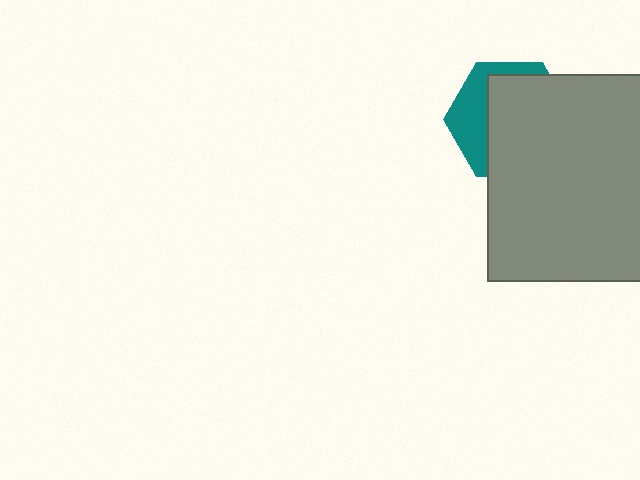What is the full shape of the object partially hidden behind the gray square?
The partially hidden object is a teal hexagon.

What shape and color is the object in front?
The object in front is a gray square.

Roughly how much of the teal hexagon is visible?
A small part of it is visible (roughly 34%).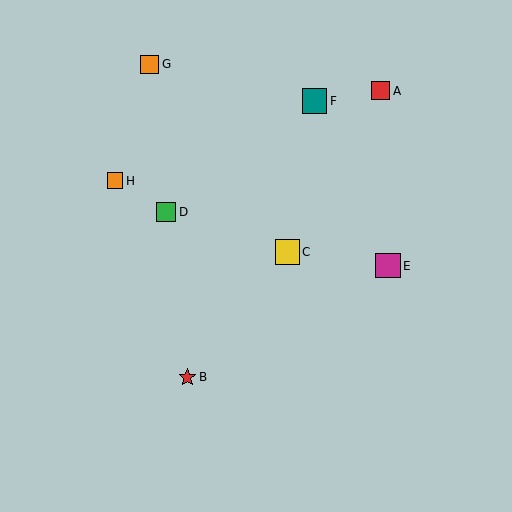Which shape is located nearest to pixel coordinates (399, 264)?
The magenta square (labeled E) at (388, 266) is nearest to that location.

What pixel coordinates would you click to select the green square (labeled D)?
Click at (166, 212) to select the green square D.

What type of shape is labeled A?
Shape A is a red square.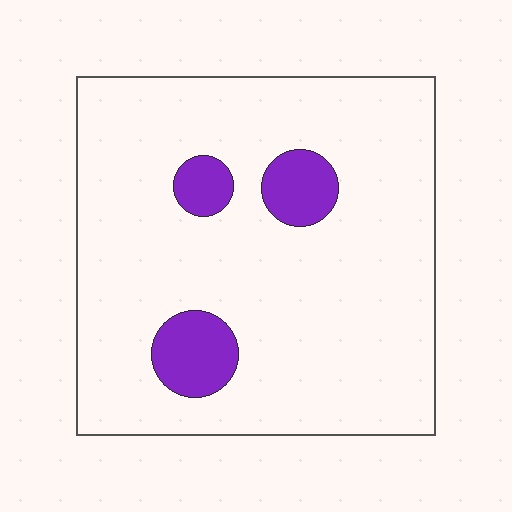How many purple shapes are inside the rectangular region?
3.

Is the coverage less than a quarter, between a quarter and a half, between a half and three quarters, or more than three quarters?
Less than a quarter.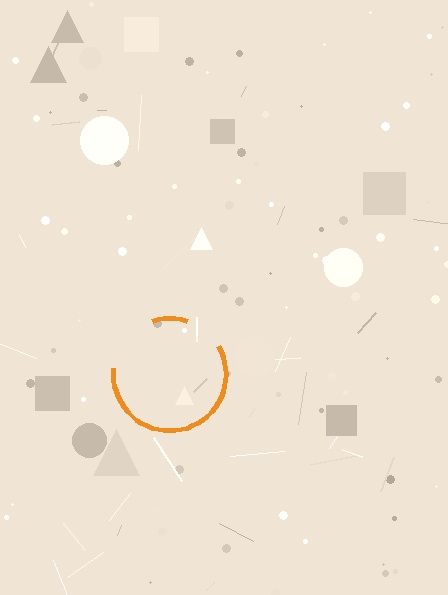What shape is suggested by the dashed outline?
The dashed outline suggests a circle.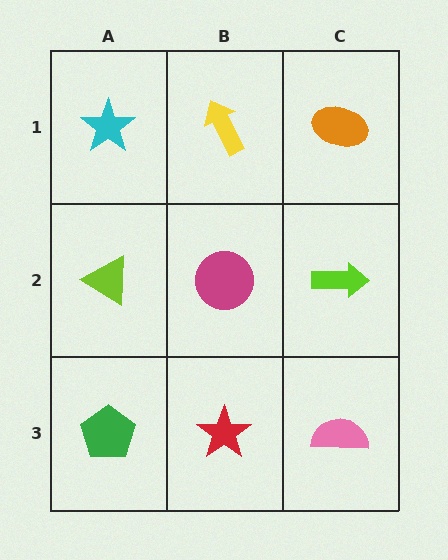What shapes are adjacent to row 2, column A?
A cyan star (row 1, column A), a green pentagon (row 3, column A), a magenta circle (row 2, column B).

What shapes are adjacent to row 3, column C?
A lime arrow (row 2, column C), a red star (row 3, column B).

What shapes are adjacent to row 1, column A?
A lime triangle (row 2, column A), a yellow arrow (row 1, column B).